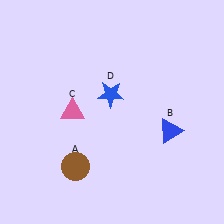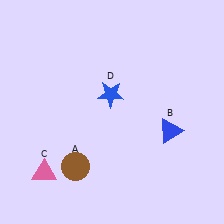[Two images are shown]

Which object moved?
The pink triangle (C) moved down.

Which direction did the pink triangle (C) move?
The pink triangle (C) moved down.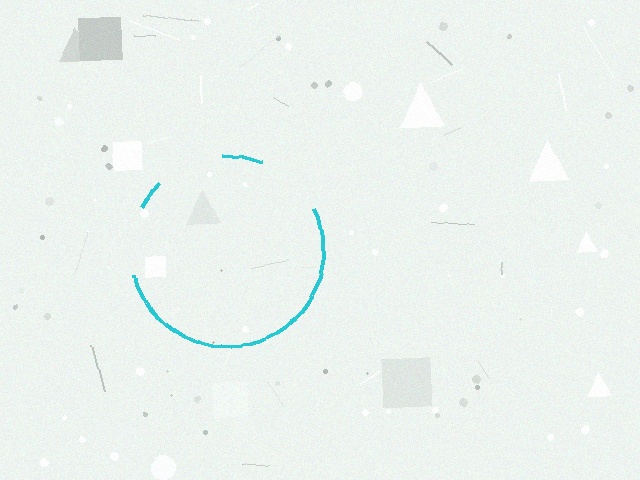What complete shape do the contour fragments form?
The contour fragments form a circle.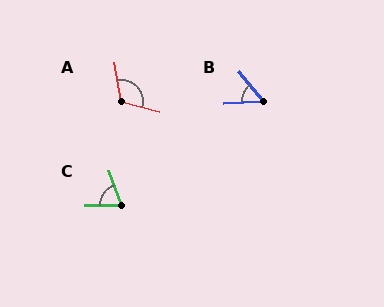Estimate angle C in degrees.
Approximately 72 degrees.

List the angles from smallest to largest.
B (53°), C (72°), A (113°).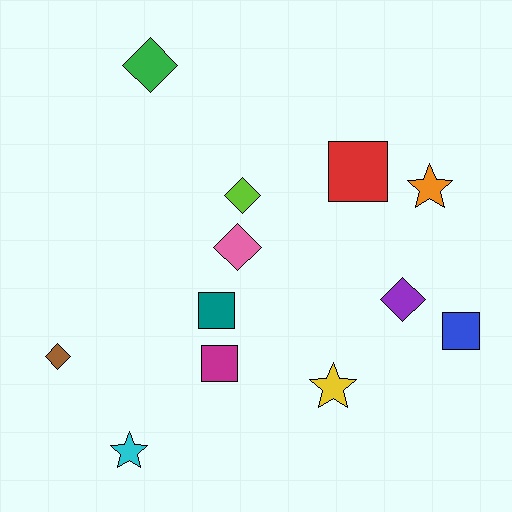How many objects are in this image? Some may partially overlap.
There are 12 objects.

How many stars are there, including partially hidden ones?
There are 3 stars.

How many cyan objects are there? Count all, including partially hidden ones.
There is 1 cyan object.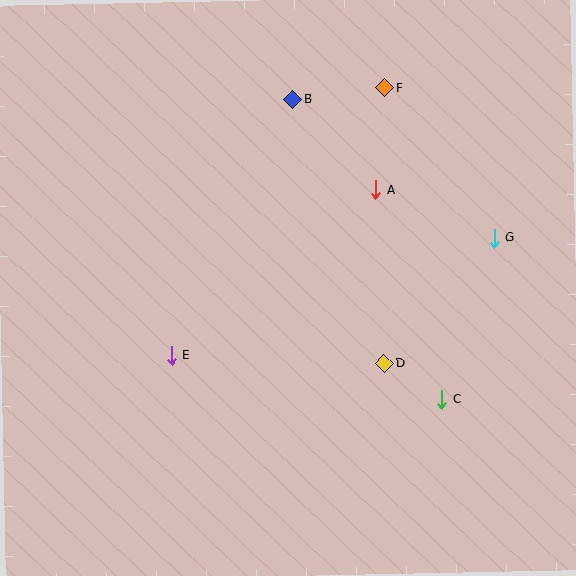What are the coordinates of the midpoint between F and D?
The midpoint between F and D is at (384, 226).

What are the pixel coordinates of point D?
Point D is at (384, 363).